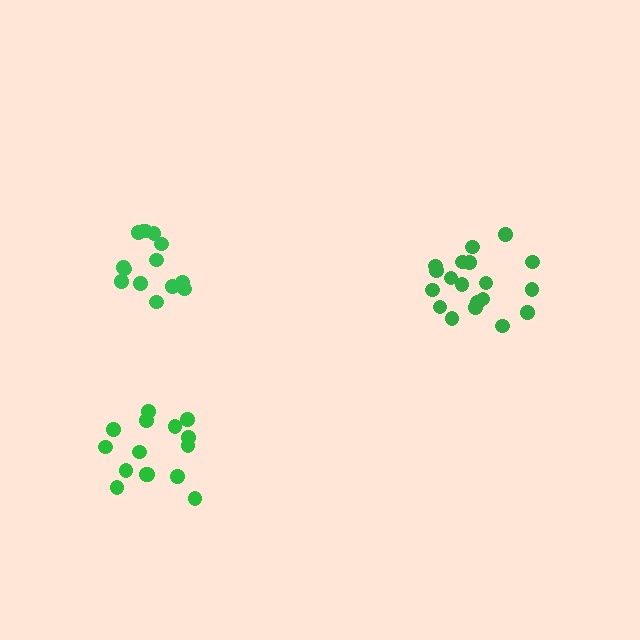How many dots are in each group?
Group 1: 19 dots, Group 2: 15 dots, Group 3: 14 dots (48 total).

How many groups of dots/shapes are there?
There are 3 groups.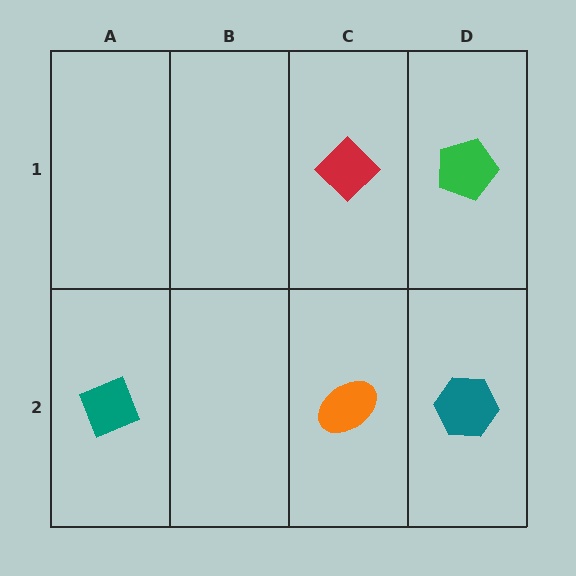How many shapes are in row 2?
3 shapes.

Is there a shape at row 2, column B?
No, that cell is empty.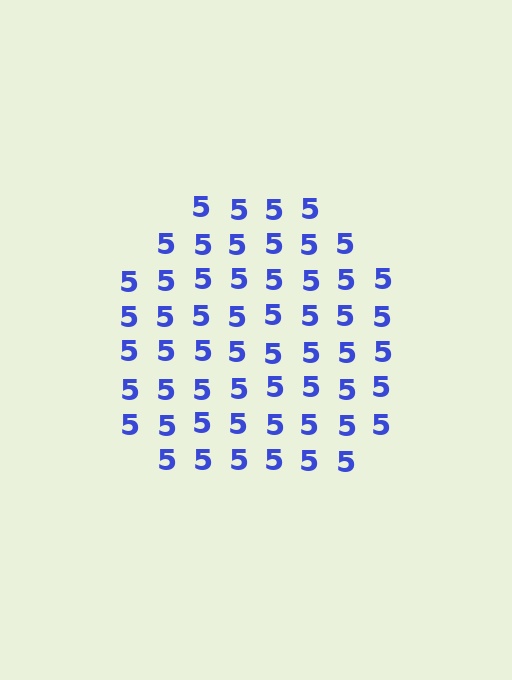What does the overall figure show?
The overall figure shows a circle.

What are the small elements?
The small elements are digit 5's.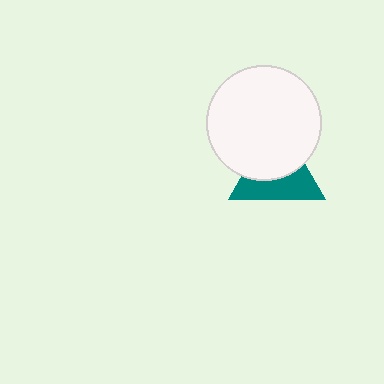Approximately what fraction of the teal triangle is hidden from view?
Roughly 53% of the teal triangle is hidden behind the white circle.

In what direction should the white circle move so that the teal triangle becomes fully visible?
The white circle should move up. That is the shortest direction to clear the overlap and leave the teal triangle fully visible.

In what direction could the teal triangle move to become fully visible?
The teal triangle could move down. That would shift it out from behind the white circle entirely.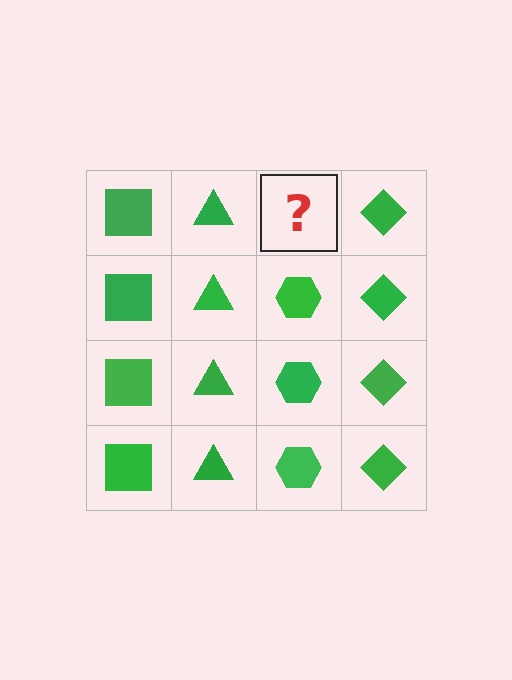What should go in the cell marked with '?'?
The missing cell should contain a green hexagon.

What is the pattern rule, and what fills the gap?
The rule is that each column has a consistent shape. The gap should be filled with a green hexagon.